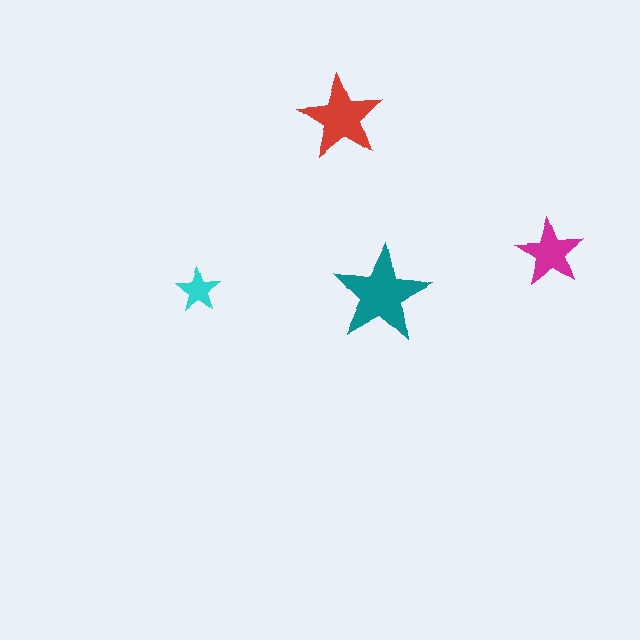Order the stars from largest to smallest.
the teal one, the red one, the magenta one, the cyan one.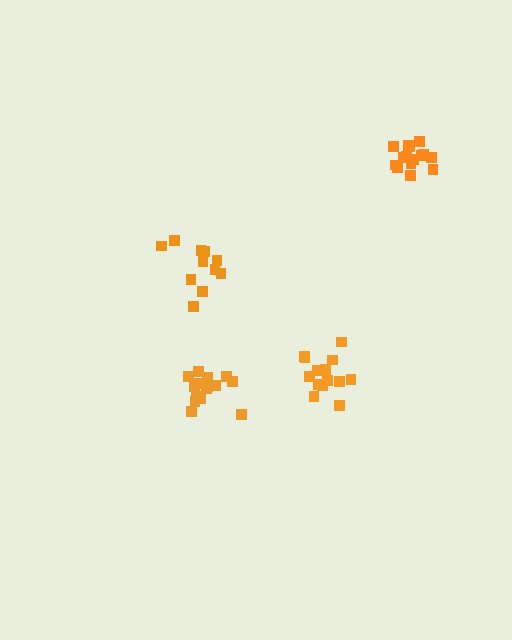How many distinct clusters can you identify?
There are 4 distinct clusters.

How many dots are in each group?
Group 1: 16 dots, Group 2: 15 dots, Group 3: 14 dots, Group 4: 11 dots (56 total).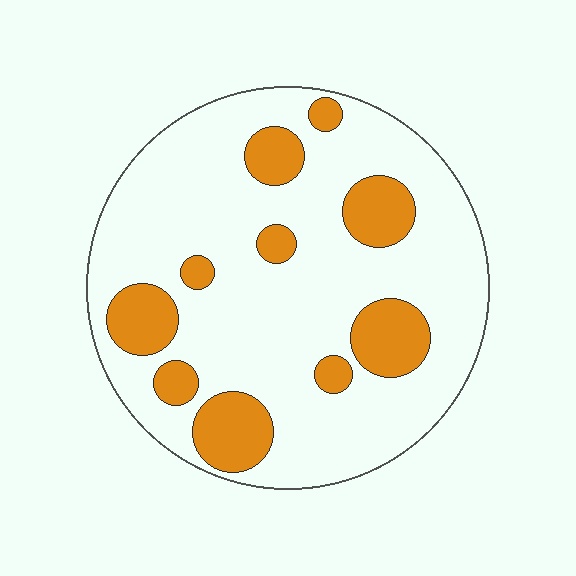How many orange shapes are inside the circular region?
10.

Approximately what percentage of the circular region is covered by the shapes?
Approximately 20%.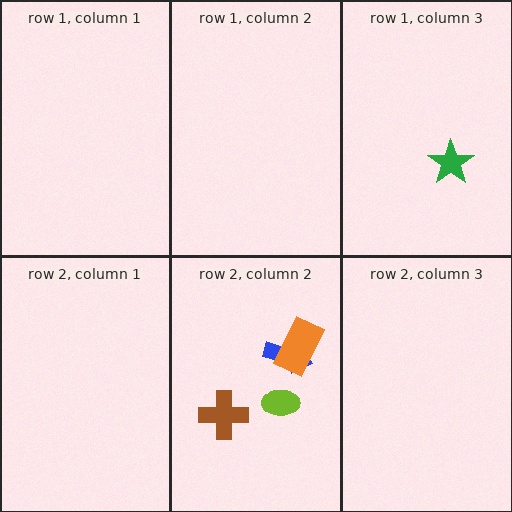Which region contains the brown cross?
The row 2, column 2 region.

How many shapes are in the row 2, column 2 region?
4.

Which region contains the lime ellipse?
The row 2, column 2 region.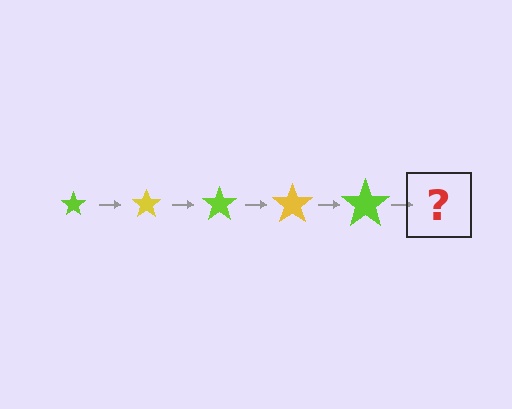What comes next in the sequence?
The next element should be a yellow star, larger than the previous one.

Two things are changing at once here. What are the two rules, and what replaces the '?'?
The two rules are that the star grows larger each step and the color cycles through lime and yellow. The '?' should be a yellow star, larger than the previous one.